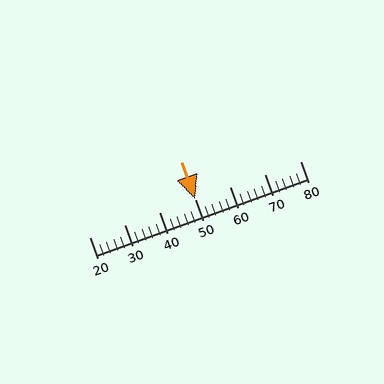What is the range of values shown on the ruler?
The ruler shows values from 20 to 80.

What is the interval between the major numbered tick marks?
The major tick marks are spaced 10 units apart.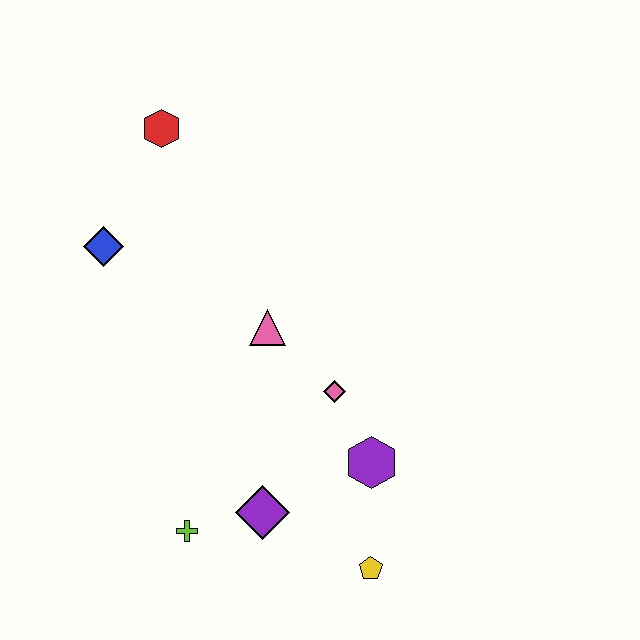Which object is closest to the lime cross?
The purple diamond is closest to the lime cross.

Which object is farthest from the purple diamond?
The red hexagon is farthest from the purple diamond.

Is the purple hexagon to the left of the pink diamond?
No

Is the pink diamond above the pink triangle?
No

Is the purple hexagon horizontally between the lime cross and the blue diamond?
No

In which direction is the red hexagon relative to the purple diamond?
The red hexagon is above the purple diamond.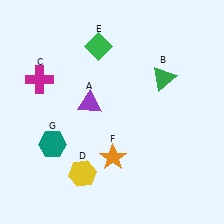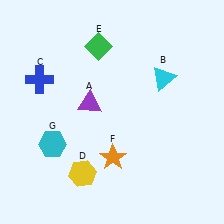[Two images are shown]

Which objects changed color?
B changed from green to cyan. C changed from magenta to blue. G changed from teal to cyan.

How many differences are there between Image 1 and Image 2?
There are 3 differences between the two images.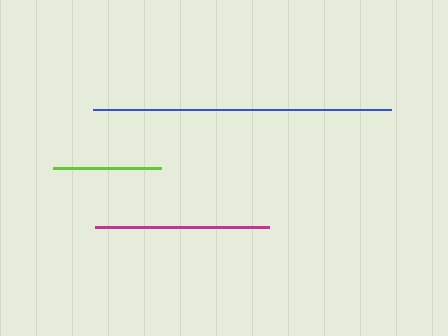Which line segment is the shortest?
The lime line is the shortest at approximately 108 pixels.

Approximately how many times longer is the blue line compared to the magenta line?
The blue line is approximately 1.7 times the length of the magenta line.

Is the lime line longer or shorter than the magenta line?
The magenta line is longer than the lime line.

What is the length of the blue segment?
The blue segment is approximately 298 pixels long.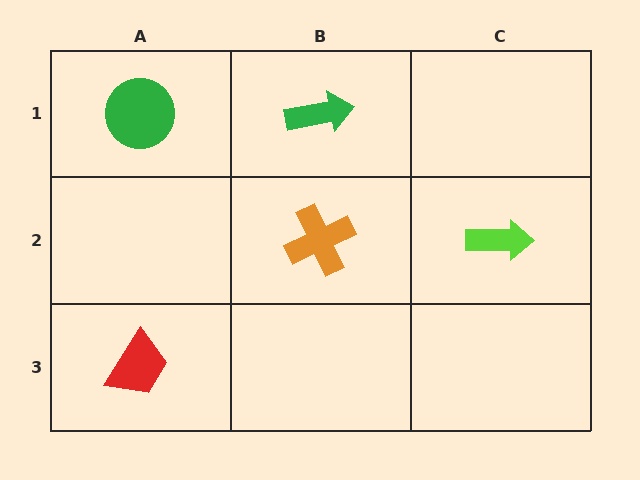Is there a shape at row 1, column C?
No, that cell is empty.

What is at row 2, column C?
A lime arrow.